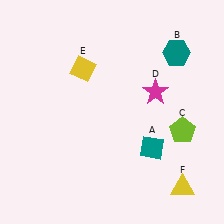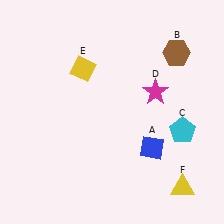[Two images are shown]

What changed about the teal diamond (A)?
In Image 1, A is teal. In Image 2, it changed to blue.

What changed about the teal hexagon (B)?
In Image 1, B is teal. In Image 2, it changed to brown.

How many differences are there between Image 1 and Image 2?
There are 3 differences between the two images.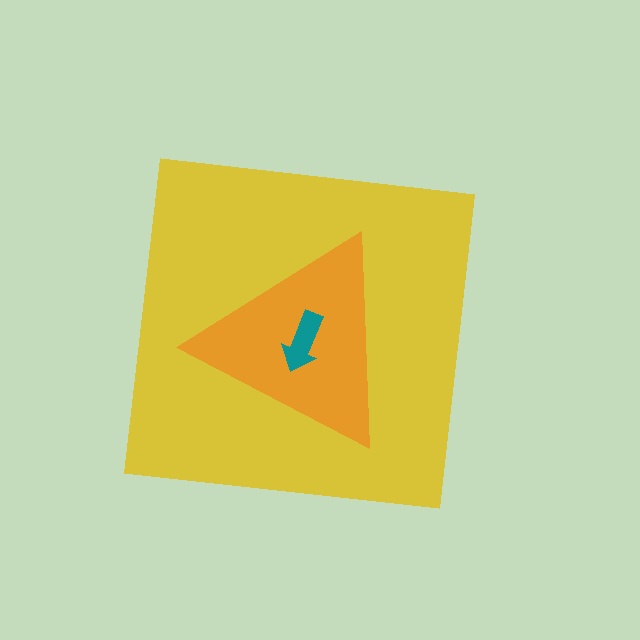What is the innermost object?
The teal arrow.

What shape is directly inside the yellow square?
The orange triangle.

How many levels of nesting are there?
3.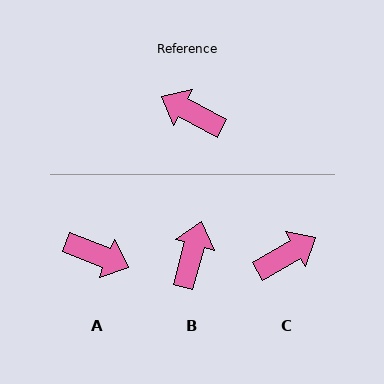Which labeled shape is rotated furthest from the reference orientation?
A, about 174 degrees away.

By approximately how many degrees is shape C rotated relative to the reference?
Approximately 122 degrees clockwise.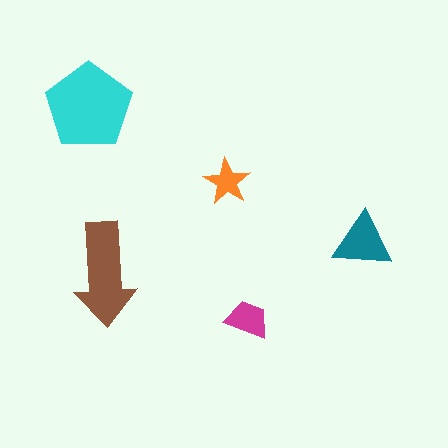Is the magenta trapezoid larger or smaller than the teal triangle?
Smaller.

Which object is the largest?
The cyan pentagon.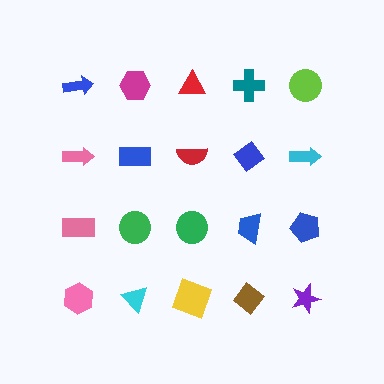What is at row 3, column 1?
A pink rectangle.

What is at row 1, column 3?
A red triangle.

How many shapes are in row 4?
5 shapes.